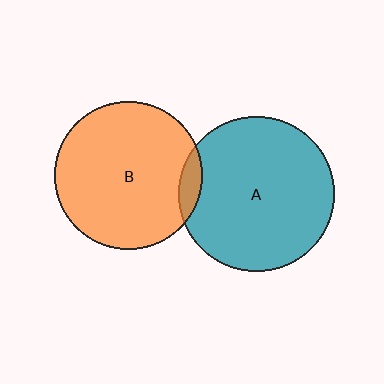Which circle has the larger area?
Circle A (teal).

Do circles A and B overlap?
Yes.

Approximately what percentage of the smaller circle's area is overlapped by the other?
Approximately 5%.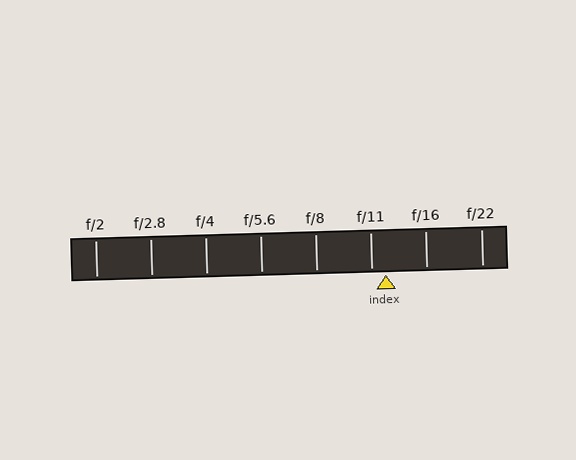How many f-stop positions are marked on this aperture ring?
There are 8 f-stop positions marked.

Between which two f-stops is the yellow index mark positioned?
The index mark is between f/11 and f/16.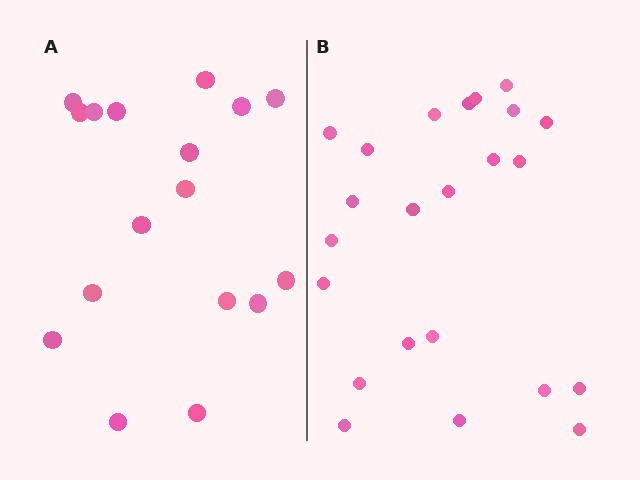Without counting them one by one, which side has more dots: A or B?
Region B (the right region) has more dots.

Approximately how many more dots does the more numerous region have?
Region B has about 6 more dots than region A.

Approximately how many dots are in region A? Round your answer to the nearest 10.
About 20 dots. (The exact count is 17, which rounds to 20.)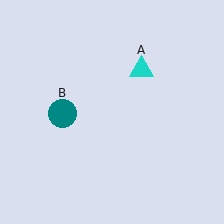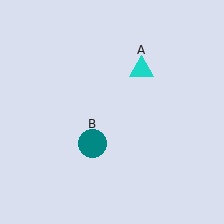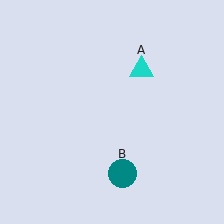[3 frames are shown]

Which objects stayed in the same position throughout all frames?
Cyan triangle (object A) remained stationary.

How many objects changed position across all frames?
1 object changed position: teal circle (object B).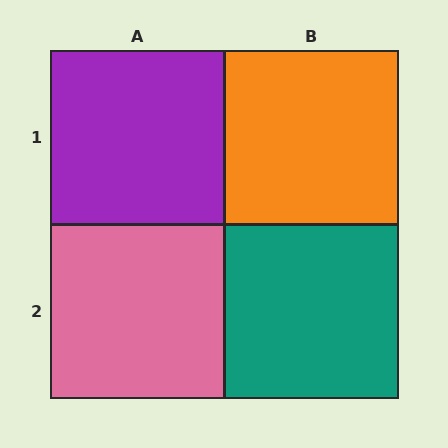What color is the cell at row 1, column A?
Purple.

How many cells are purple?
1 cell is purple.